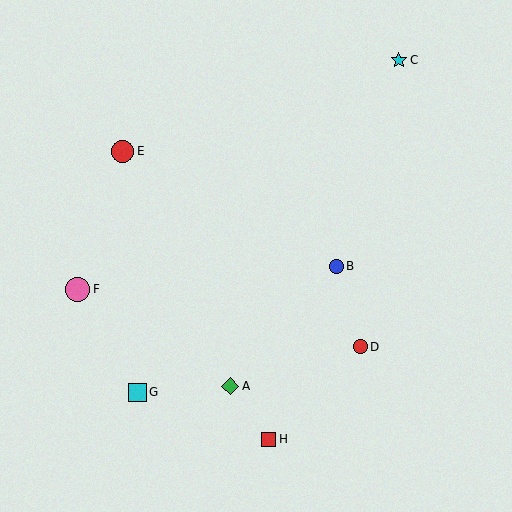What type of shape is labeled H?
Shape H is a red square.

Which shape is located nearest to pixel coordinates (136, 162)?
The red circle (labeled E) at (123, 151) is nearest to that location.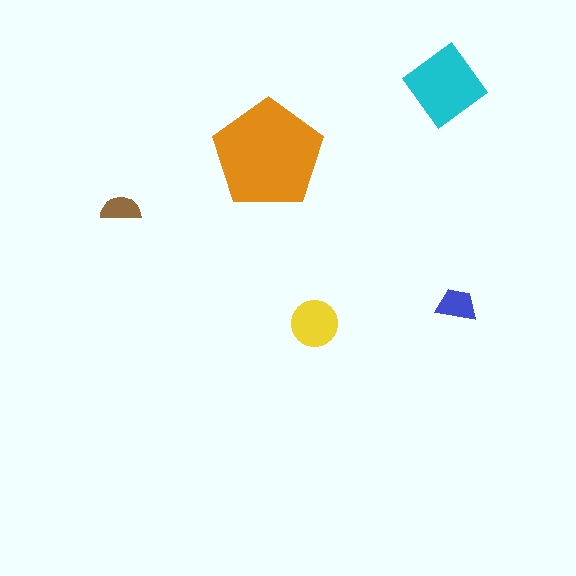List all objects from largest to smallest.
The orange pentagon, the cyan diamond, the yellow circle, the blue trapezoid, the brown semicircle.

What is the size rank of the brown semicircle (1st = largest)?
5th.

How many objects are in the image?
There are 5 objects in the image.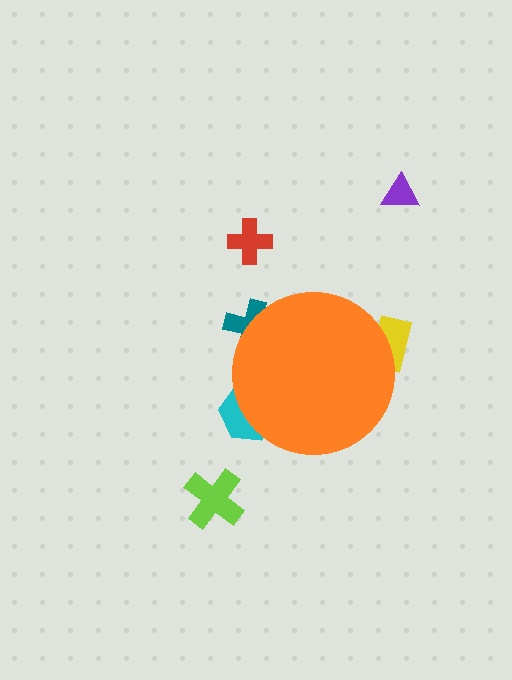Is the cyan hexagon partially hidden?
Yes, the cyan hexagon is partially hidden behind the orange circle.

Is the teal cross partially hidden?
Yes, the teal cross is partially hidden behind the orange circle.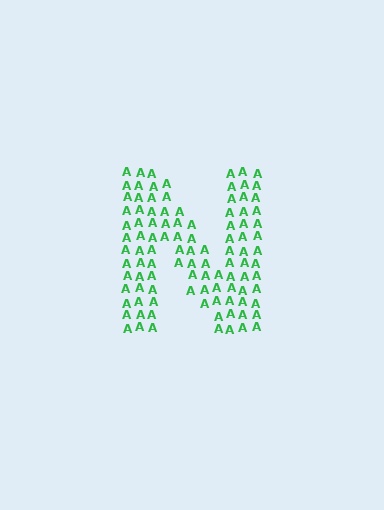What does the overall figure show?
The overall figure shows the letter N.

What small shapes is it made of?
It is made of small letter A's.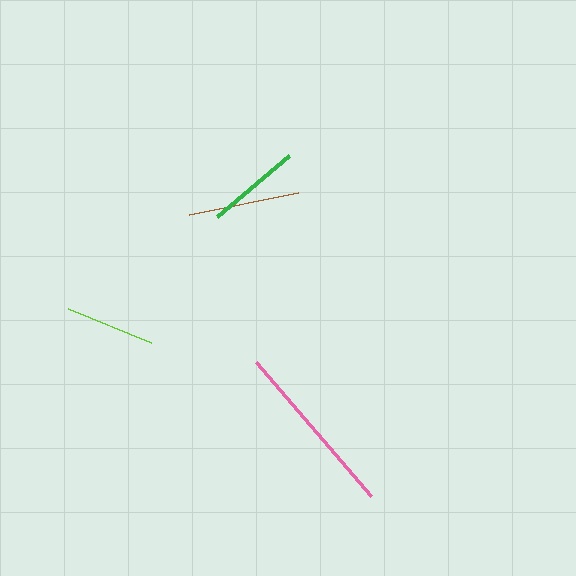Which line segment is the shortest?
The lime line is the shortest at approximately 90 pixels.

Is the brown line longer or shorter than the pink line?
The pink line is longer than the brown line.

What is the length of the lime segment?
The lime segment is approximately 90 pixels long.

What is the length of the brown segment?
The brown segment is approximately 111 pixels long.